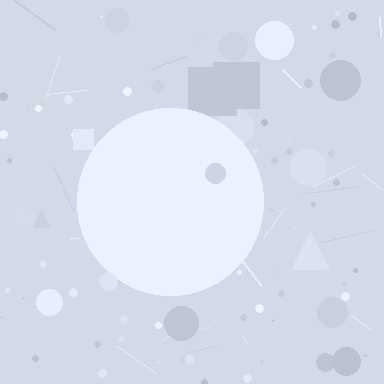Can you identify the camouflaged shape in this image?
The camouflaged shape is a circle.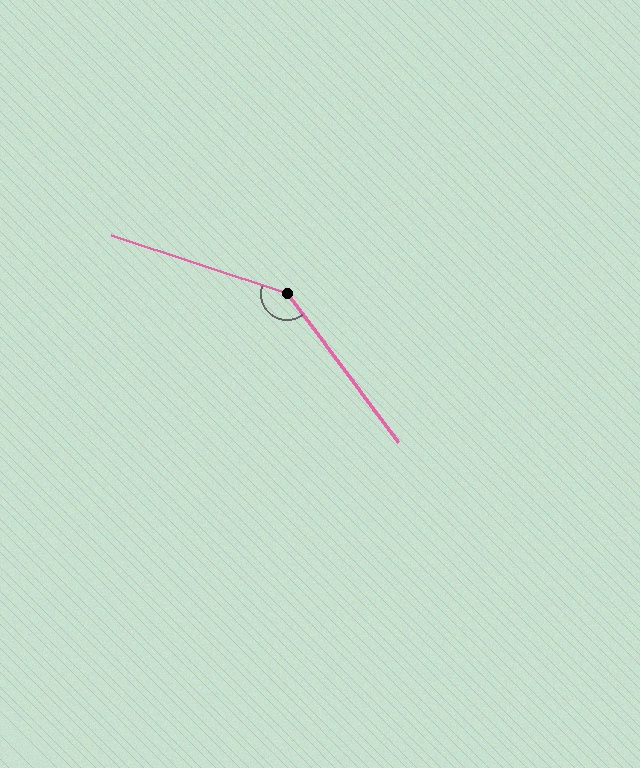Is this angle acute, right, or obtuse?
It is obtuse.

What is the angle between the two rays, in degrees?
Approximately 145 degrees.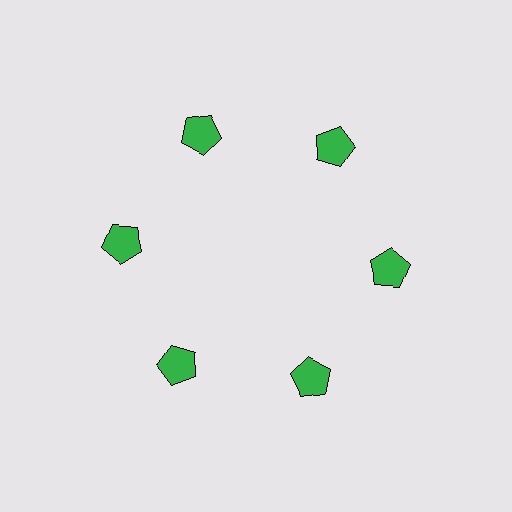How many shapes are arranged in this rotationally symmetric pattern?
There are 6 shapes, arranged in 6 groups of 1.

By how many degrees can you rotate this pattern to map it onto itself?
The pattern maps onto itself every 60 degrees of rotation.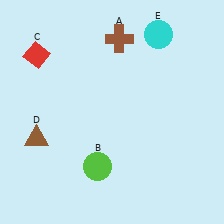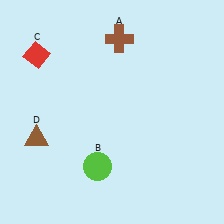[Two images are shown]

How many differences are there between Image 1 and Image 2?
There is 1 difference between the two images.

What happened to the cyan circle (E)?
The cyan circle (E) was removed in Image 2. It was in the top-right area of Image 1.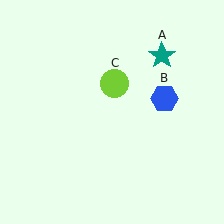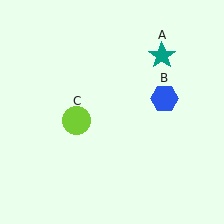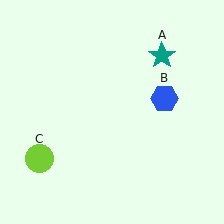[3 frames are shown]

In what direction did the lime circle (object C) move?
The lime circle (object C) moved down and to the left.